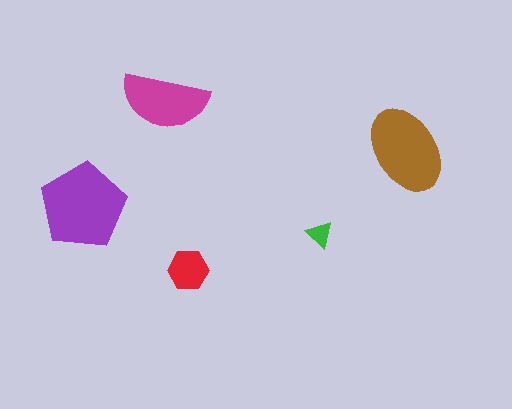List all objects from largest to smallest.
The purple pentagon, the brown ellipse, the magenta semicircle, the red hexagon, the green triangle.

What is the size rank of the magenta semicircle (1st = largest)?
3rd.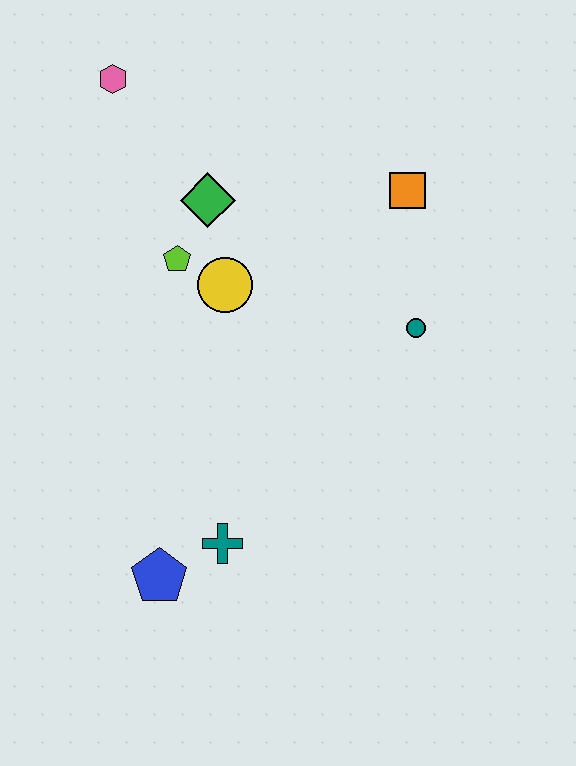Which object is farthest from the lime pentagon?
The blue pentagon is farthest from the lime pentagon.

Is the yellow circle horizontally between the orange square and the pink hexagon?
Yes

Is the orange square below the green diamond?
No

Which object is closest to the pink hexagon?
The green diamond is closest to the pink hexagon.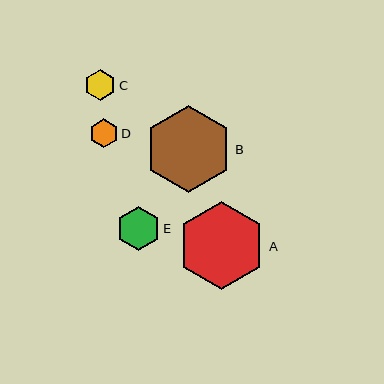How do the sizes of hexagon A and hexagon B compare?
Hexagon A and hexagon B are approximately the same size.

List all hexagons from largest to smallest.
From largest to smallest: A, B, E, C, D.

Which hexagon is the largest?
Hexagon A is the largest with a size of approximately 88 pixels.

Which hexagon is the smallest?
Hexagon D is the smallest with a size of approximately 29 pixels.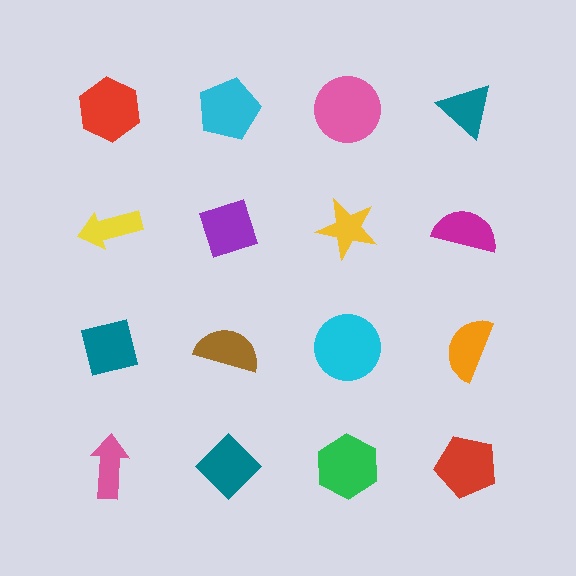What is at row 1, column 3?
A pink circle.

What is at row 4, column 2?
A teal diamond.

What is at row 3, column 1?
A teal square.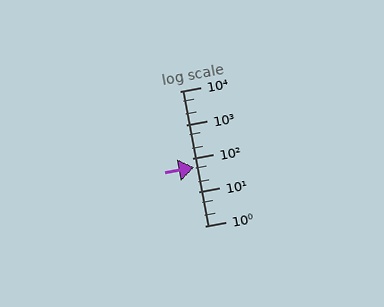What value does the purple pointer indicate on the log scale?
The pointer indicates approximately 54.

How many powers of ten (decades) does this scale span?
The scale spans 4 decades, from 1 to 10000.